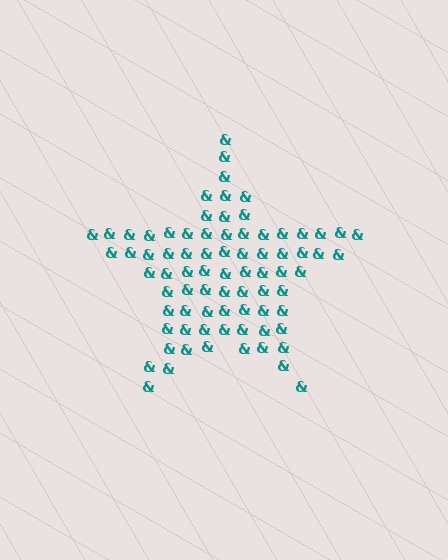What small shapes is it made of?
It is made of small ampersands.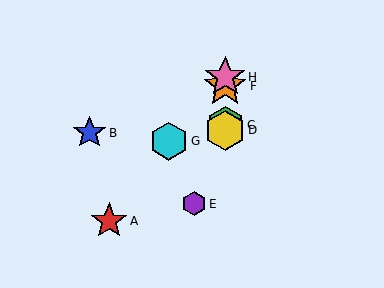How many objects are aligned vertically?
4 objects (C, D, F, H) are aligned vertically.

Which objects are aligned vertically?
Objects C, D, F, H are aligned vertically.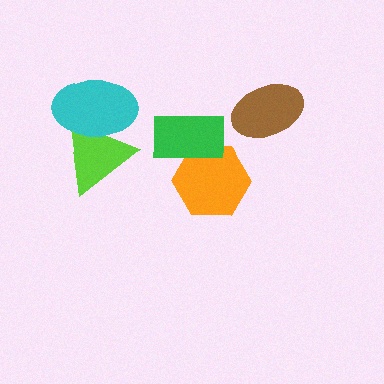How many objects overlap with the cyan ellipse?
1 object overlaps with the cyan ellipse.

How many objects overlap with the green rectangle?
1 object overlaps with the green rectangle.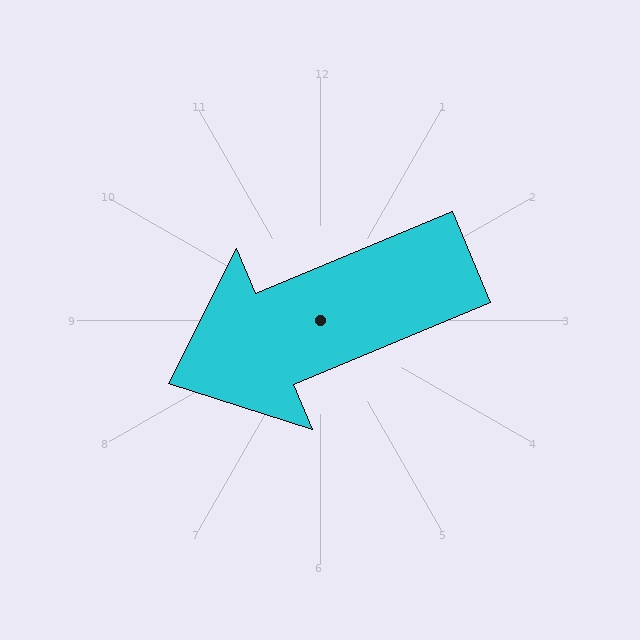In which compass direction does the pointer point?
Southwest.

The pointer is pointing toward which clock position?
Roughly 8 o'clock.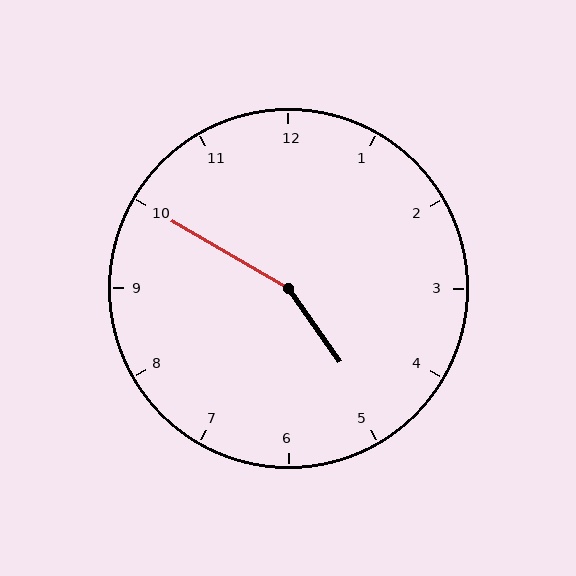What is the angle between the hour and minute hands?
Approximately 155 degrees.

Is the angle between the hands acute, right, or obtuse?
It is obtuse.